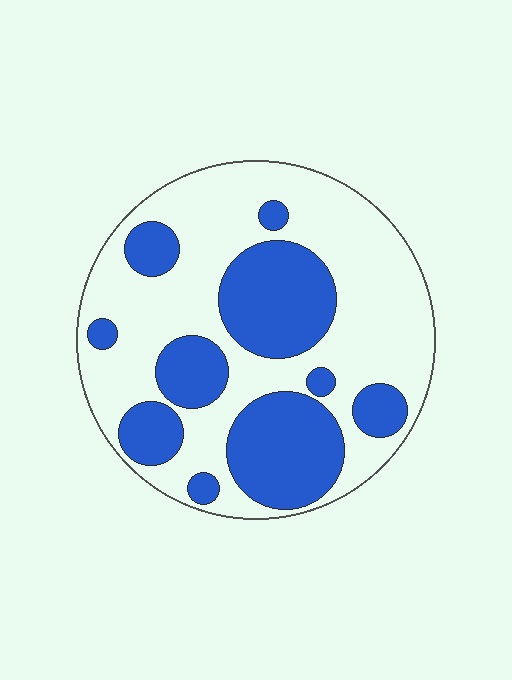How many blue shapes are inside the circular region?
10.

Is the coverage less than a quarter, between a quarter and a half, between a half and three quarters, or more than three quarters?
Between a quarter and a half.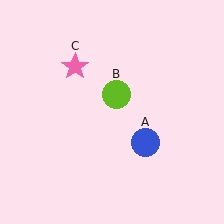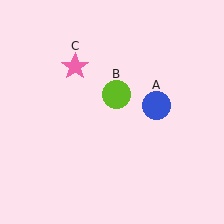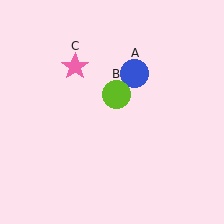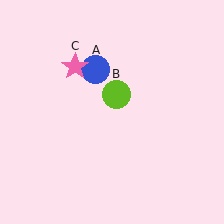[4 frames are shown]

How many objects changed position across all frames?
1 object changed position: blue circle (object A).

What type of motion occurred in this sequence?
The blue circle (object A) rotated counterclockwise around the center of the scene.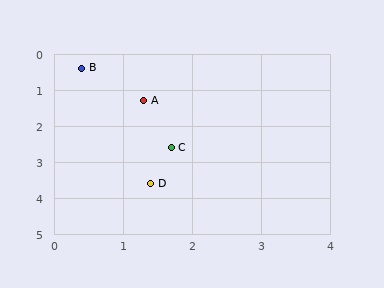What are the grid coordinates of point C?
Point C is at approximately (1.7, 2.6).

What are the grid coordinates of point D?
Point D is at approximately (1.4, 3.6).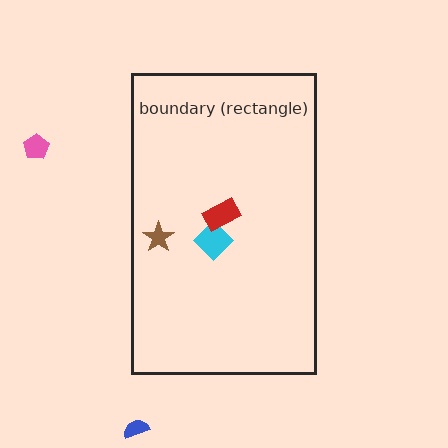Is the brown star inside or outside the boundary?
Inside.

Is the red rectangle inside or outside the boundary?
Inside.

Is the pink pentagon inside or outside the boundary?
Outside.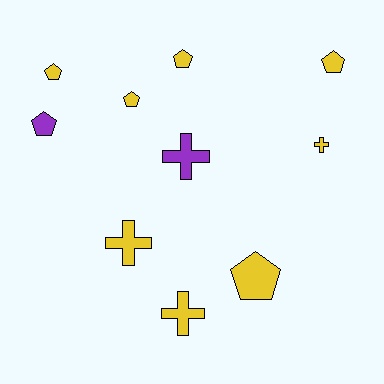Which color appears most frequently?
Yellow, with 8 objects.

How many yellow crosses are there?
There are 3 yellow crosses.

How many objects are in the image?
There are 10 objects.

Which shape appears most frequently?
Pentagon, with 6 objects.